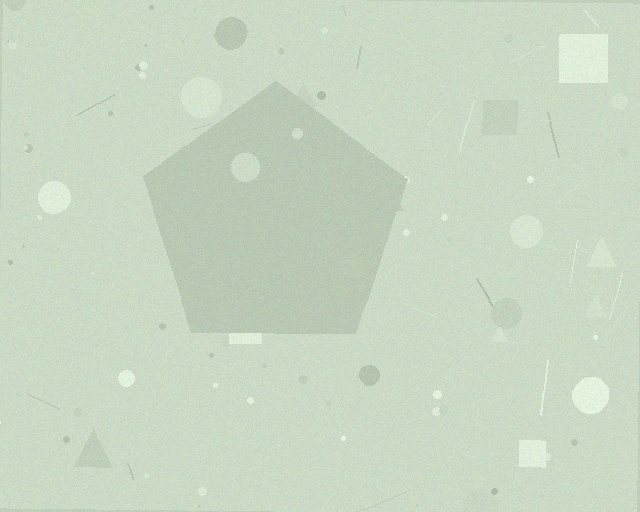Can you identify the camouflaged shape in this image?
The camouflaged shape is a pentagon.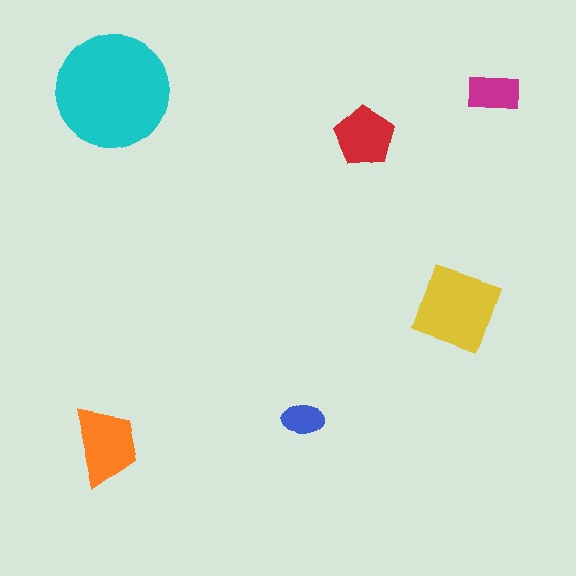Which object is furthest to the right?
The magenta rectangle is rightmost.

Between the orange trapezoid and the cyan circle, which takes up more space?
The cyan circle.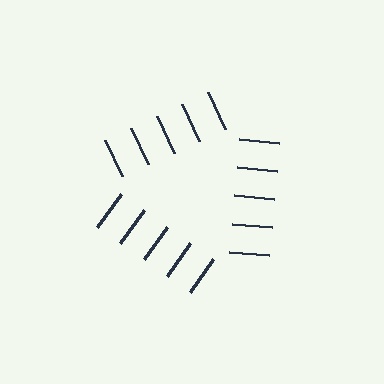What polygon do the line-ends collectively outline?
An illusory triangle — the line segments terminate on its edges but no continuous stroke is drawn.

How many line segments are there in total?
15 — 5 along each of the 3 edges.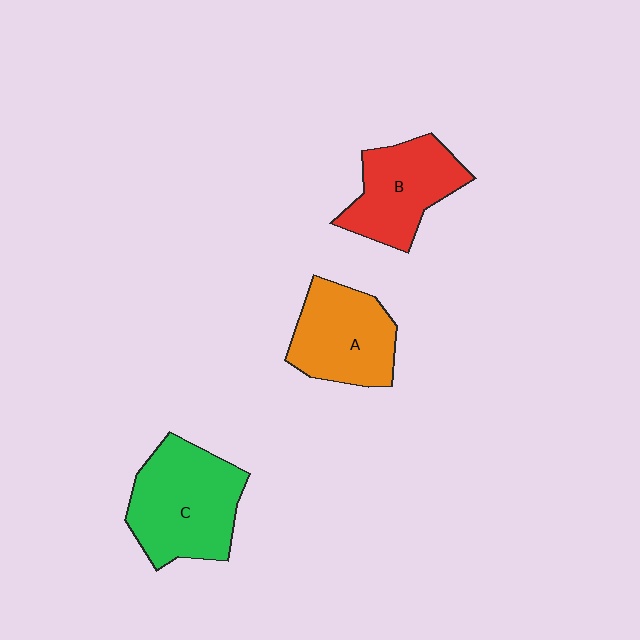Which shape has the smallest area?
Shape B (red).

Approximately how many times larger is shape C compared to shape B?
Approximately 1.3 times.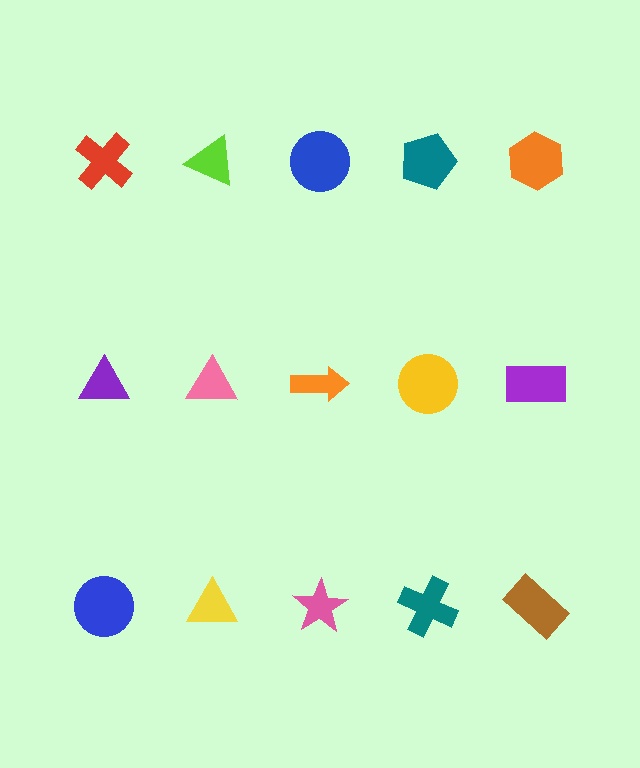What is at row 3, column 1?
A blue circle.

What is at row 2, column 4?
A yellow circle.